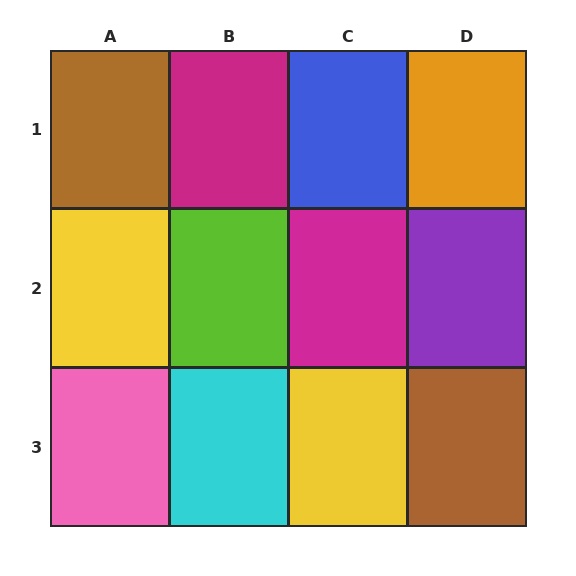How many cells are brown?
2 cells are brown.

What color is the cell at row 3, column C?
Yellow.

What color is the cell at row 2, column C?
Magenta.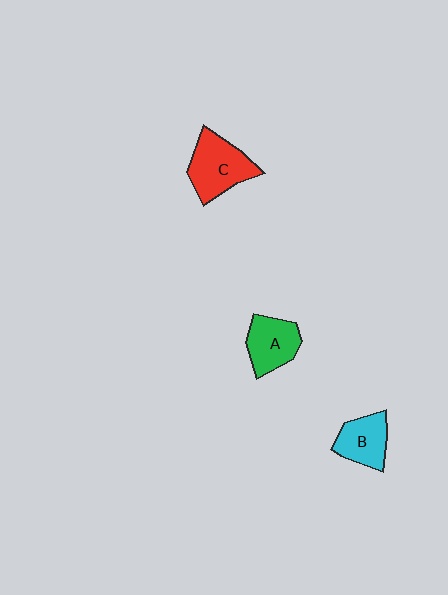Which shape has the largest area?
Shape C (red).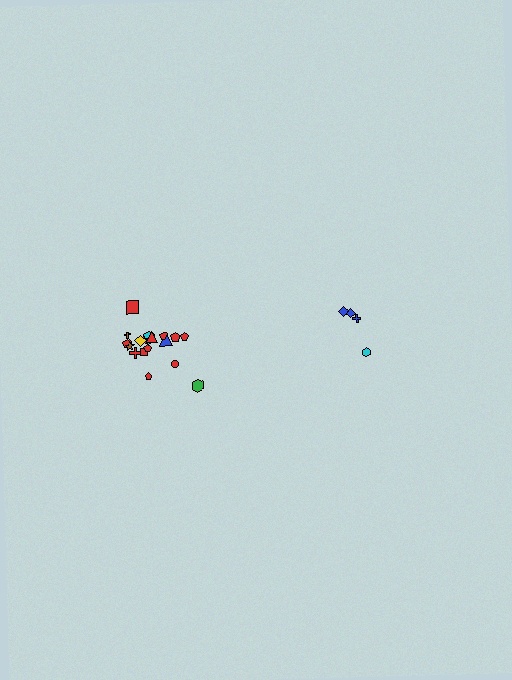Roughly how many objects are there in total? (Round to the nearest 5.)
Roughly 20 objects in total.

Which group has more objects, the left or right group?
The left group.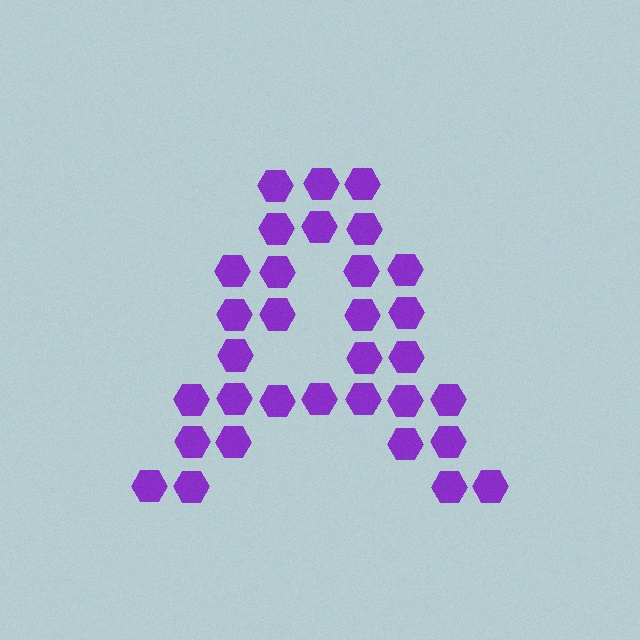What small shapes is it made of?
It is made of small hexagons.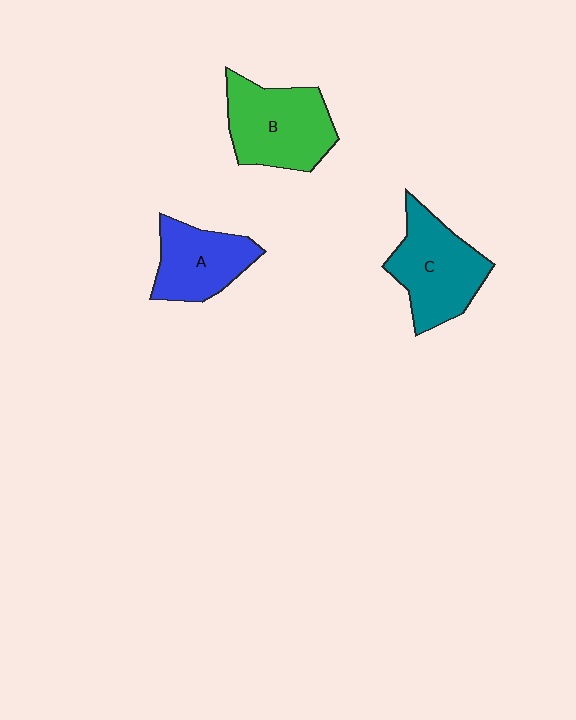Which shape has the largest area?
Shape B (green).